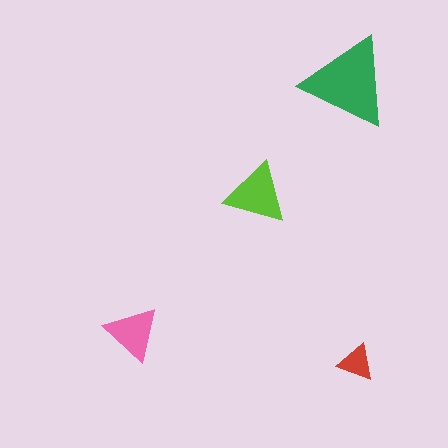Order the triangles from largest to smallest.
the green one, the lime one, the pink one, the red one.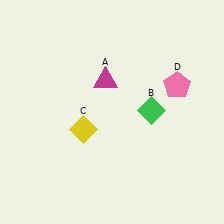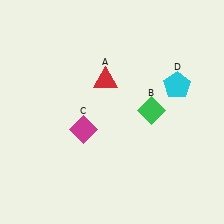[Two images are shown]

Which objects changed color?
A changed from magenta to red. C changed from yellow to magenta. D changed from pink to cyan.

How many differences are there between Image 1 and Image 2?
There are 3 differences between the two images.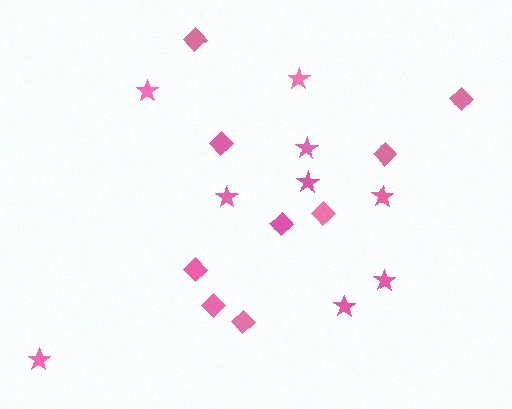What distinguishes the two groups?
There are 2 groups: one group of diamonds (9) and one group of stars (9).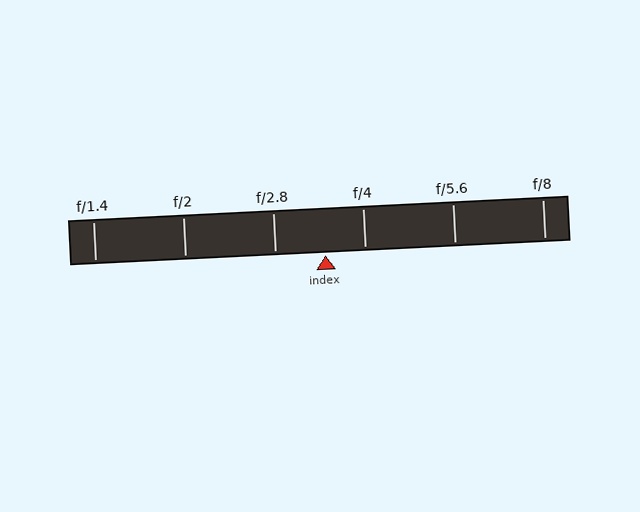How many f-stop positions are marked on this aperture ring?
There are 6 f-stop positions marked.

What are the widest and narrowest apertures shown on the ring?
The widest aperture shown is f/1.4 and the narrowest is f/8.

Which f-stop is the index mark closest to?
The index mark is closest to f/4.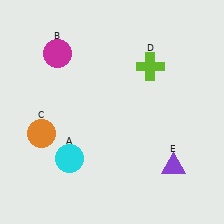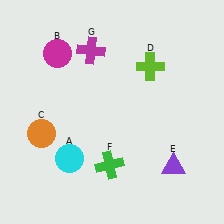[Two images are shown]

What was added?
A green cross (F), a magenta cross (G) were added in Image 2.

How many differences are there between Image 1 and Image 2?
There are 2 differences between the two images.